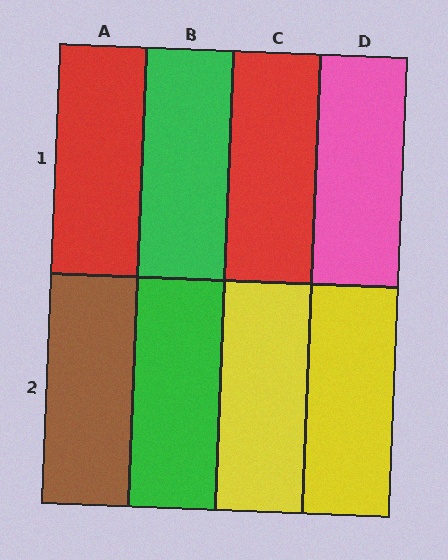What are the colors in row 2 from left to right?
Brown, green, yellow, yellow.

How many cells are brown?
1 cell is brown.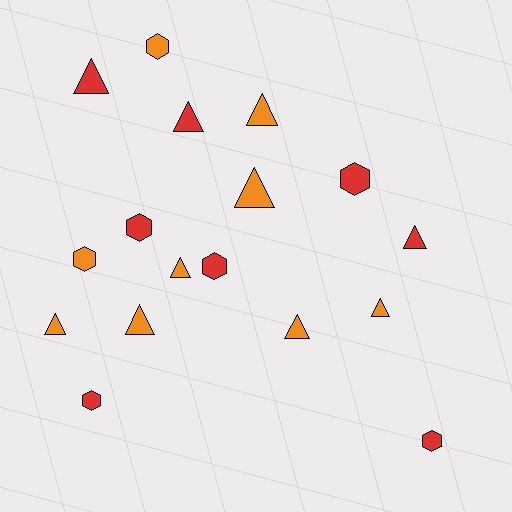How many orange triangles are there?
There are 7 orange triangles.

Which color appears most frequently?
Orange, with 9 objects.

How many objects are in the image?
There are 17 objects.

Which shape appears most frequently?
Triangle, with 10 objects.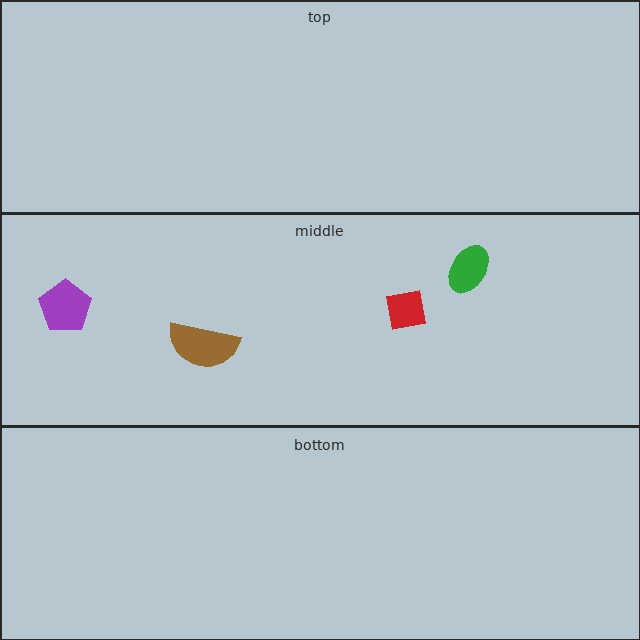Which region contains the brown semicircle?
The middle region.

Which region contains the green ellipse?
The middle region.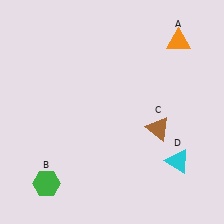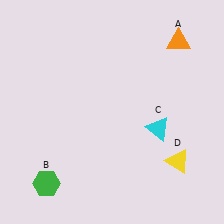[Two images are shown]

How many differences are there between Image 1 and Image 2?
There are 2 differences between the two images.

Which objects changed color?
C changed from brown to cyan. D changed from cyan to yellow.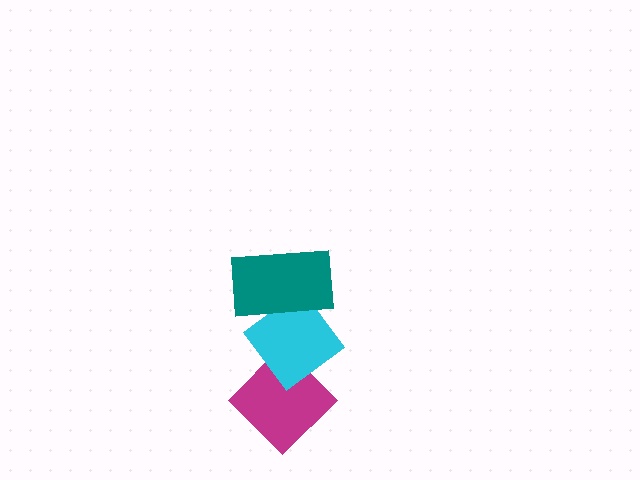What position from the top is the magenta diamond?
The magenta diamond is 3rd from the top.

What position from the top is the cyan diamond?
The cyan diamond is 2nd from the top.